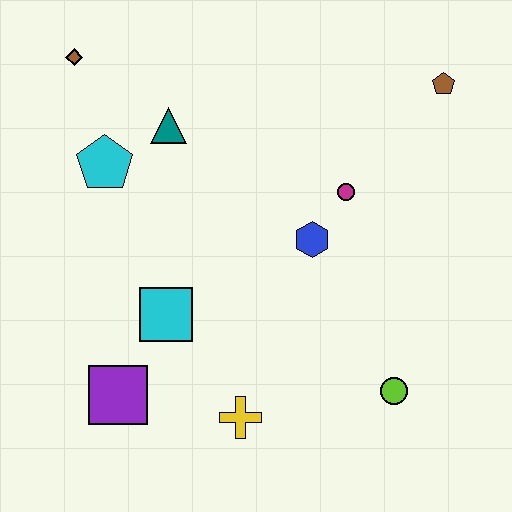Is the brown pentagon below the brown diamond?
Yes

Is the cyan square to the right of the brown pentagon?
No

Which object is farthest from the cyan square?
The brown pentagon is farthest from the cyan square.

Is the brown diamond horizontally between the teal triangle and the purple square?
No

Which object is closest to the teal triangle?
The cyan pentagon is closest to the teal triangle.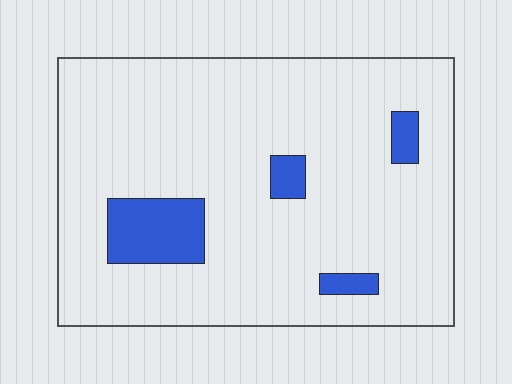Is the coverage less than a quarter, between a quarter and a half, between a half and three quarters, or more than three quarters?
Less than a quarter.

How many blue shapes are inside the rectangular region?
4.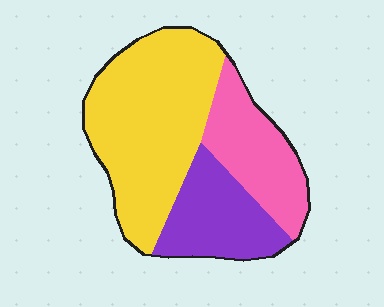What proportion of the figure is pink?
Pink takes up about one quarter (1/4) of the figure.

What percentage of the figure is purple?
Purple covers about 25% of the figure.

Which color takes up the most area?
Yellow, at roughly 50%.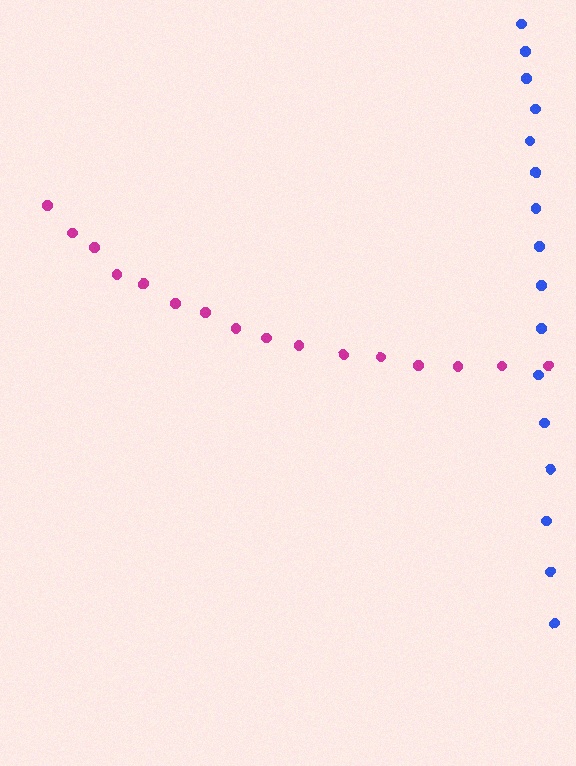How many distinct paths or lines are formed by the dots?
There are 2 distinct paths.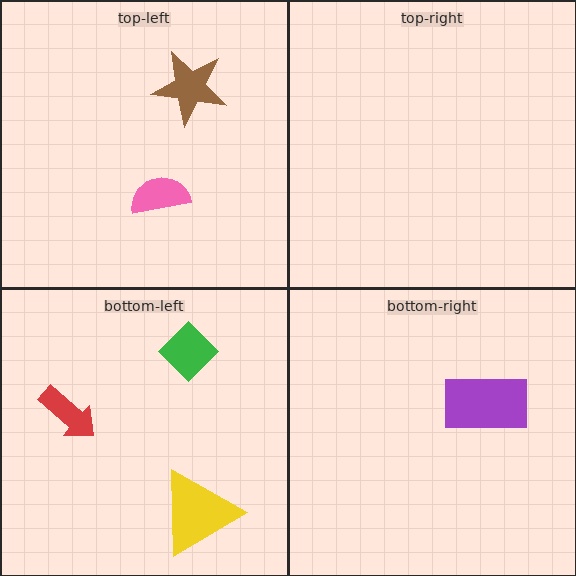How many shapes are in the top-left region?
2.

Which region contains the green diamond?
The bottom-left region.